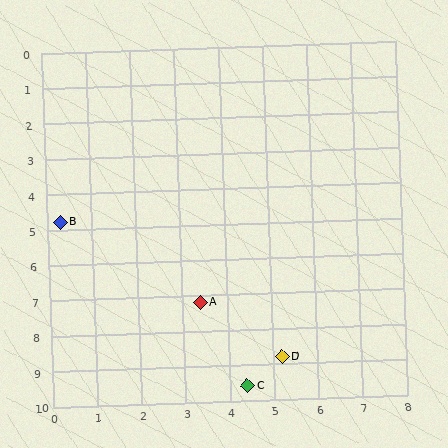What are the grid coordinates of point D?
Point D is at approximately (5.2, 8.8).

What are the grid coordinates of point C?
Point C is at approximately (4.4, 9.6).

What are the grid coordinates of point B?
Point B is at approximately (0.3, 4.8).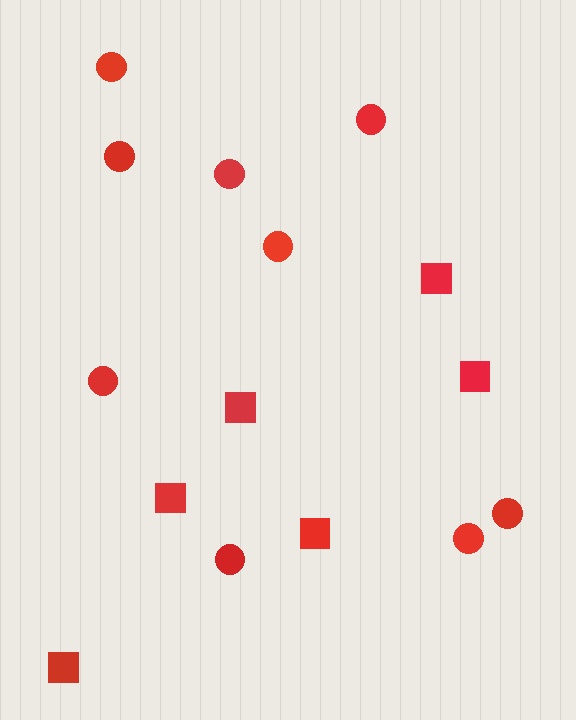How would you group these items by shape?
There are 2 groups: one group of squares (6) and one group of circles (9).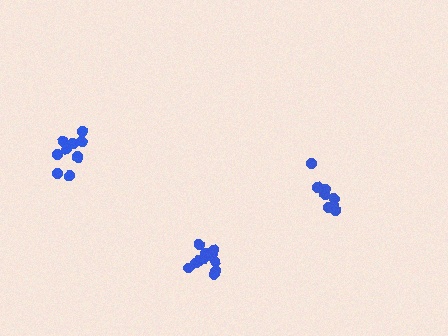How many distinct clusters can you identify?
There are 3 distinct clusters.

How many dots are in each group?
Group 1: 10 dots, Group 2: 12 dots, Group 3: 8 dots (30 total).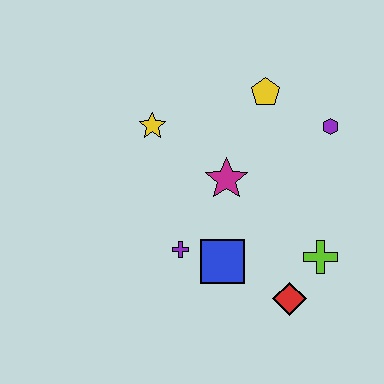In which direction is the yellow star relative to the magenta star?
The yellow star is to the left of the magenta star.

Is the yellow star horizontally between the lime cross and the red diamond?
No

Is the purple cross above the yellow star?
No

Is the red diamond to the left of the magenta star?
No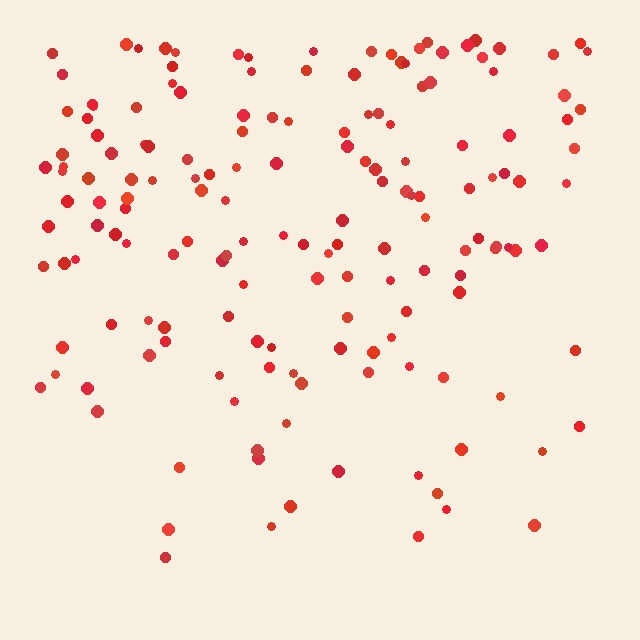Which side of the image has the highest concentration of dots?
The top.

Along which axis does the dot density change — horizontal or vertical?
Vertical.